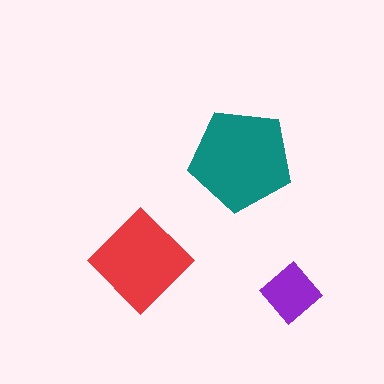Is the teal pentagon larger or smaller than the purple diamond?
Larger.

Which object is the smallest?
The purple diamond.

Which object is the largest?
The teal pentagon.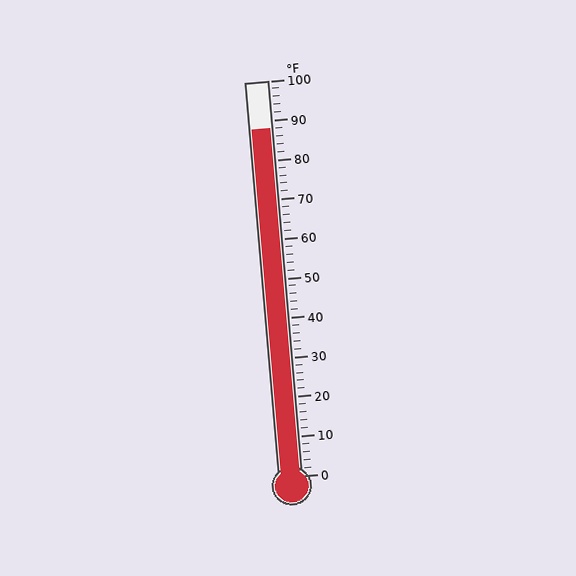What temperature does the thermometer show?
The thermometer shows approximately 88°F.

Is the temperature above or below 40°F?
The temperature is above 40°F.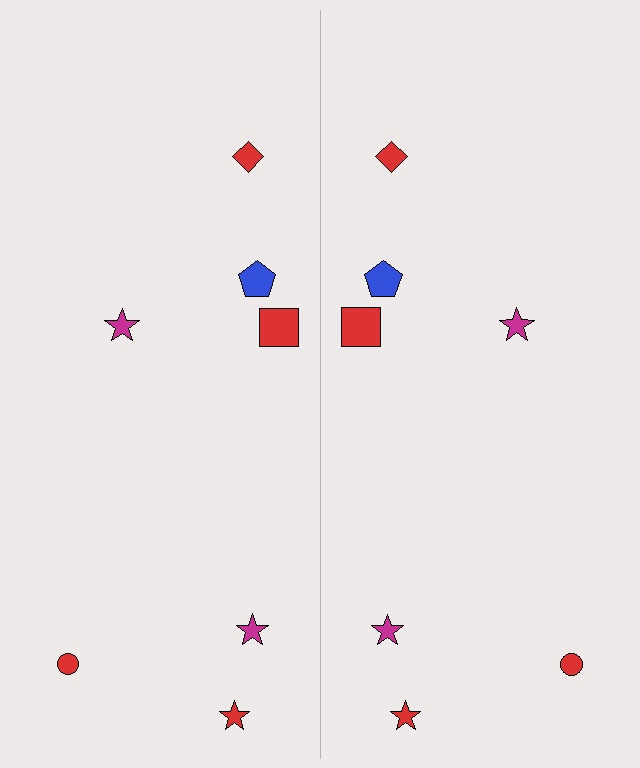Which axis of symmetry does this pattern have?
The pattern has a vertical axis of symmetry running through the center of the image.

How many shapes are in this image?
There are 14 shapes in this image.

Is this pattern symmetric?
Yes, this pattern has bilateral (reflection) symmetry.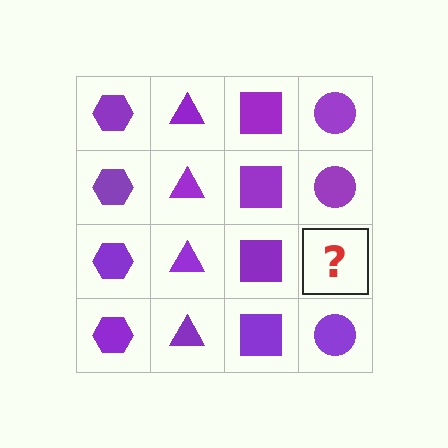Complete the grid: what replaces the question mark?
The question mark should be replaced with a purple circle.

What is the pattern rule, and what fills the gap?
The rule is that each column has a consistent shape. The gap should be filled with a purple circle.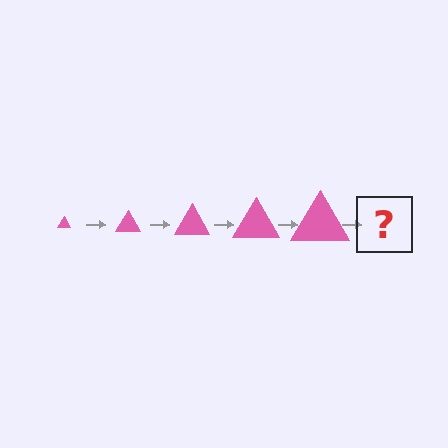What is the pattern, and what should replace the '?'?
The pattern is that the triangle gets progressively larger each step. The '?' should be a pink triangle, larger than the previous one.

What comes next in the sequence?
The next element should be a pink triangle, larger than the previous one.